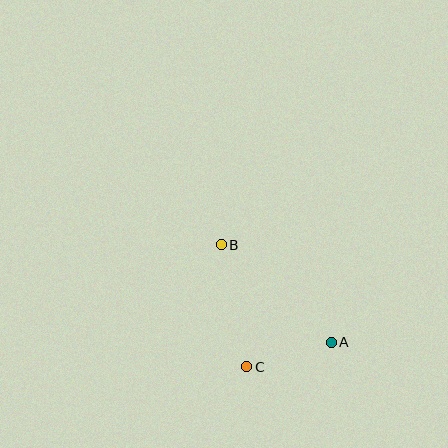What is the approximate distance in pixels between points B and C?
The distance between B and C is approximately 125 pixels.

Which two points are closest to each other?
Points A and C are closest to each other.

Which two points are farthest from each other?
Points A and B are farthest from each other.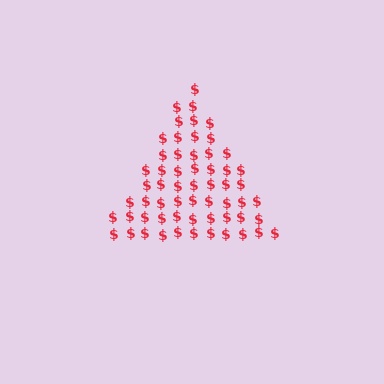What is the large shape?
The large shape is a triangle.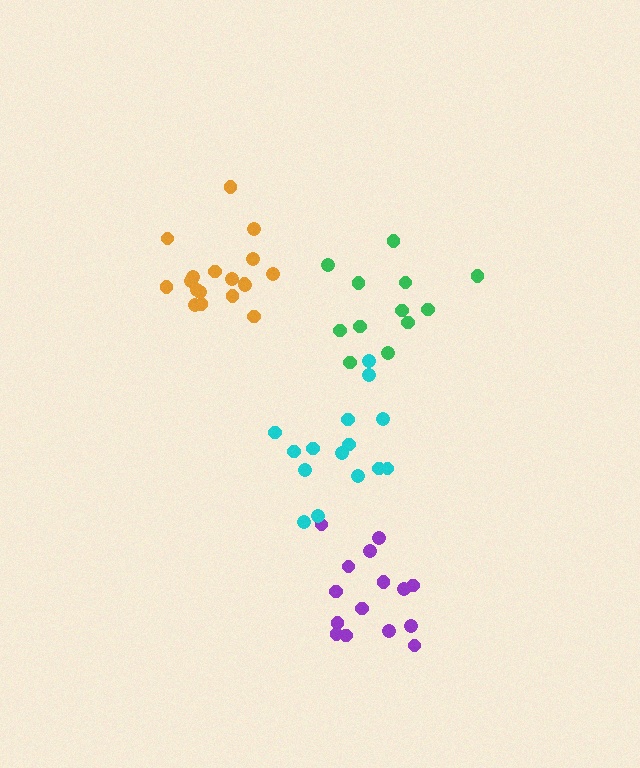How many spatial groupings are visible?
There are 4 spatial groupings.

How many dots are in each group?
Group 1: 18 dots, Group 2: 15 dots, Group 3: 12 dots, Group 4: 15 dots (60 total).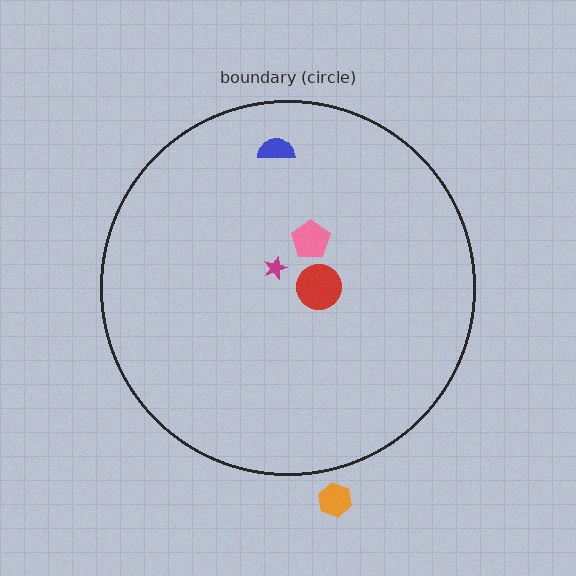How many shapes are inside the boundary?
4 inside, 1 outside.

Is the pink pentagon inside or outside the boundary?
Inside.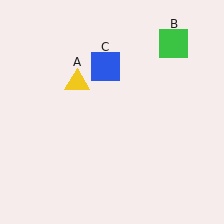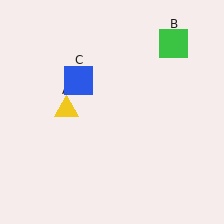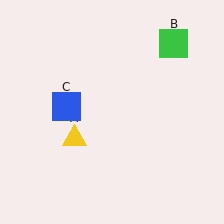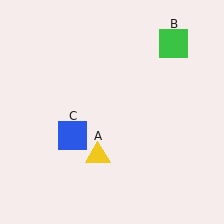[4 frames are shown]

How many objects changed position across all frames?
2 objects changed position: yellow triangle (object A), blue square (object C).